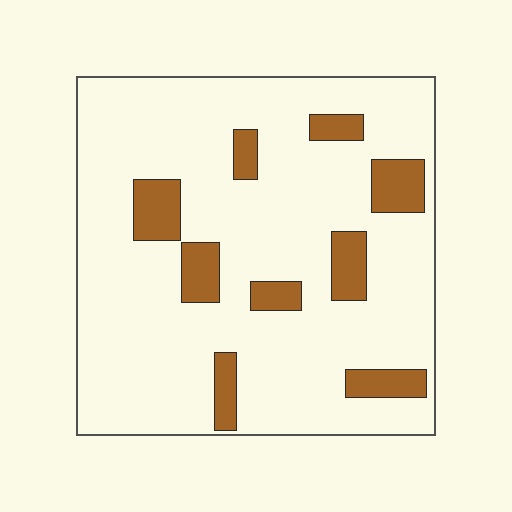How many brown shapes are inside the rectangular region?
9.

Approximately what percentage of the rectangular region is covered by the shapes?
Approximately 15%.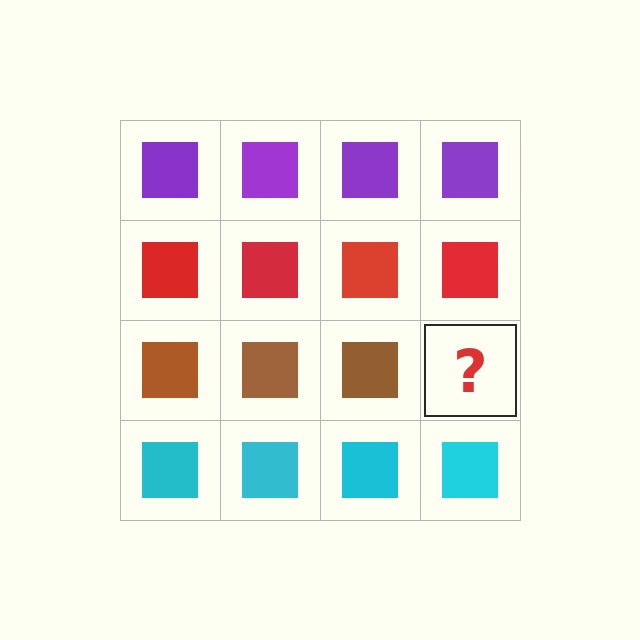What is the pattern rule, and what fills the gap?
The rule is that each row has a consistent color. The gap should be filled with a brown square.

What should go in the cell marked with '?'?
The missing cell should contain a brown square.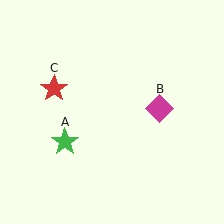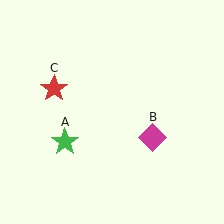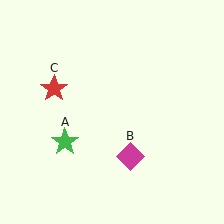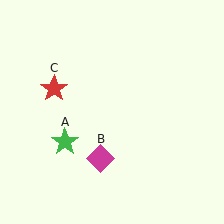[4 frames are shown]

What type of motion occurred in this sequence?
The magenta diamond (object B) rotated clockwise around the center of the scene.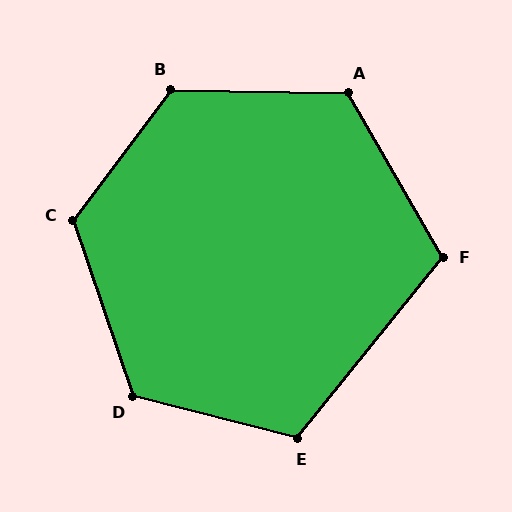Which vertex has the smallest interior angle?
F, at approximately 111 degrees.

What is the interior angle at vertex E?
Approximately 115 degrees (obtuse).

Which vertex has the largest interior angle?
B, at approximately 126 degrees.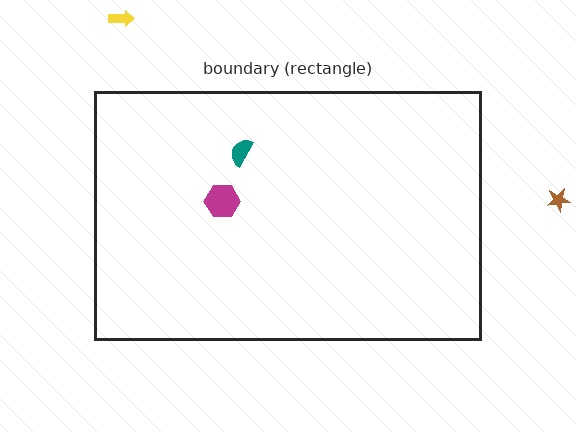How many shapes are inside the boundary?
2 inside, 2 outside.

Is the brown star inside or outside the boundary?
Outside.